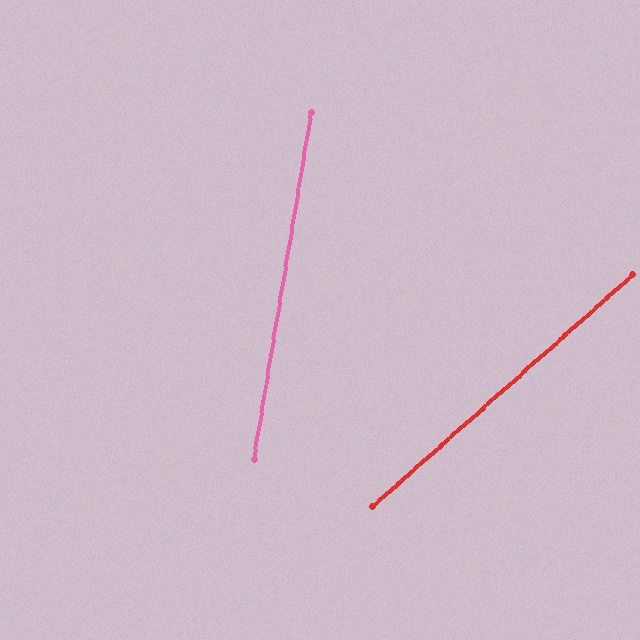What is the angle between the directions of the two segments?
Approximately 39 degrees.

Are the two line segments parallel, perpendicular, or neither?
Neither parallel nor perpendicular — they differ by about 39°.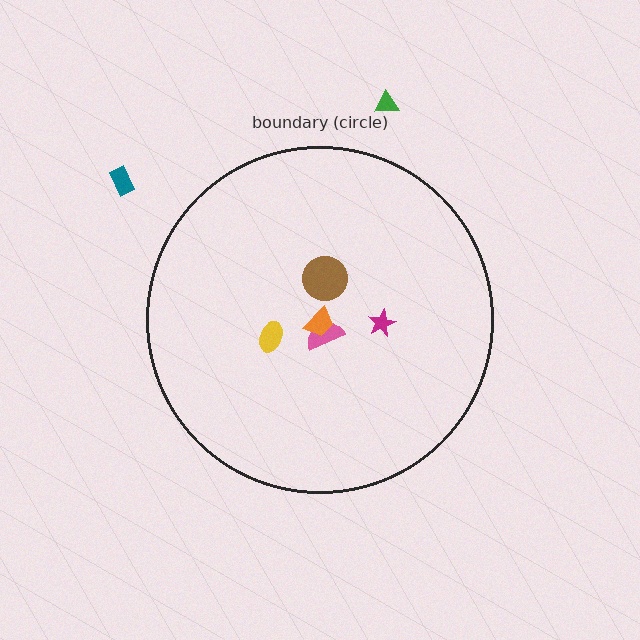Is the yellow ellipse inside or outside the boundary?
Inside.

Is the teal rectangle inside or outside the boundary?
Outside.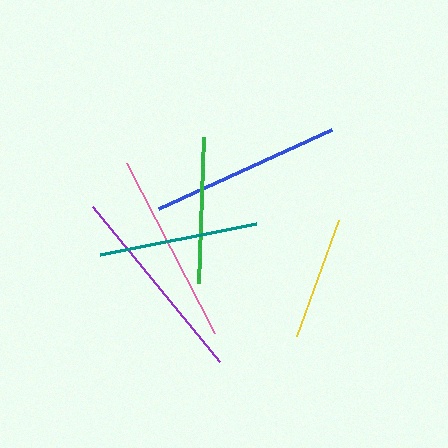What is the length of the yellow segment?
The yellow segment is approximately 123 pixels long.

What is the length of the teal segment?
The teal segment is approximately 159 pixels long.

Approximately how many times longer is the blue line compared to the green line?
The blue line is approximately 1.3 times the length of the green line.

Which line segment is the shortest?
The yellow line is the shortest at approximately 123 pixels.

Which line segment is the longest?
The purple line is the longest at approximately 201 pixels.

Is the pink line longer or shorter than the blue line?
The pink line is longer than the blue line.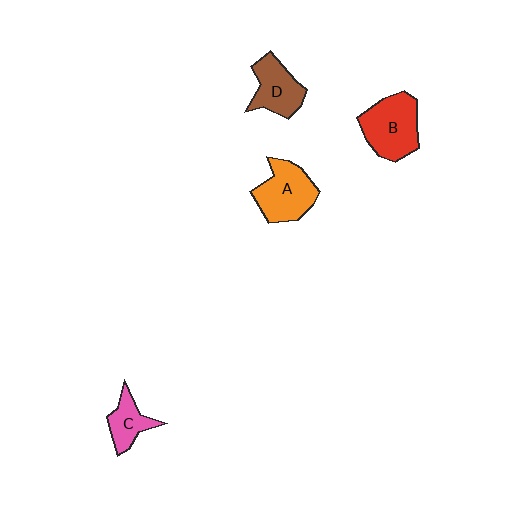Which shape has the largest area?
Shape B (red).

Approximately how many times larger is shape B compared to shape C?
Approximately 1.9 times.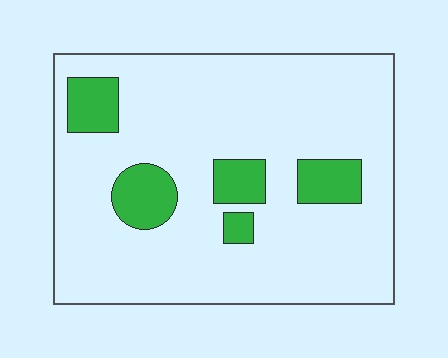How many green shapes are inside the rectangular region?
5.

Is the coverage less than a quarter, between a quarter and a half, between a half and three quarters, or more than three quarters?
Less than a quarter.